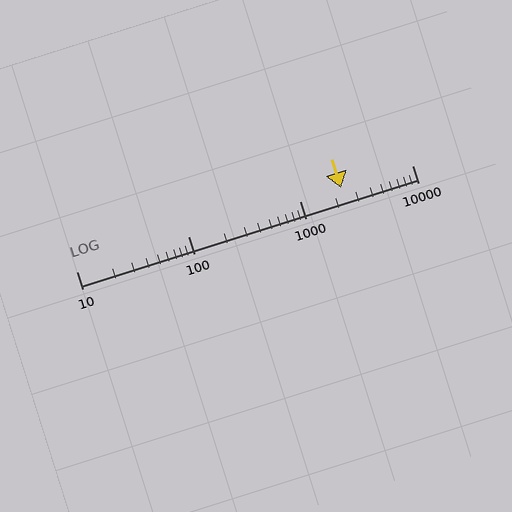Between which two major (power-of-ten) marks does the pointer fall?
The pointer is between 1000 and 10000.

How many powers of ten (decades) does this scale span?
The scale spans 3 decades, from 10 to 10000.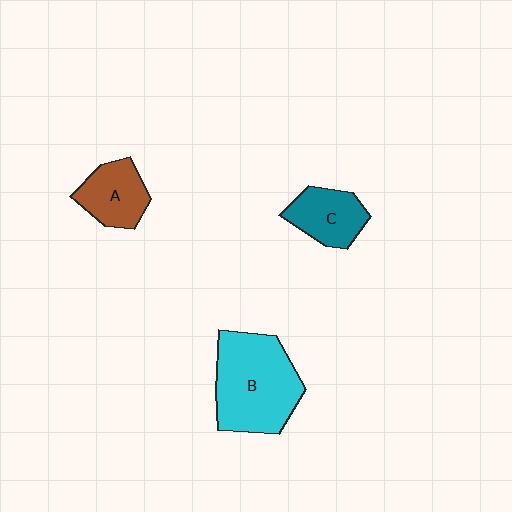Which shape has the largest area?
Shape B (cyan).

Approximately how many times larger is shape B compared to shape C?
Approximately 2.0 times.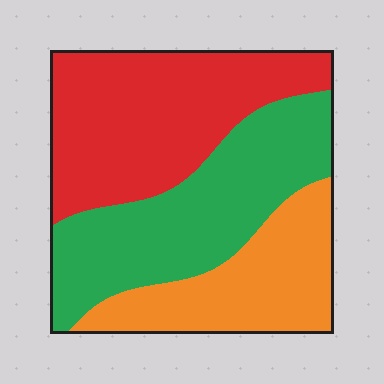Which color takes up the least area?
Orange, at roughly 25%.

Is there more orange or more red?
Red.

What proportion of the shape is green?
Green covers roughly 35% of the shape.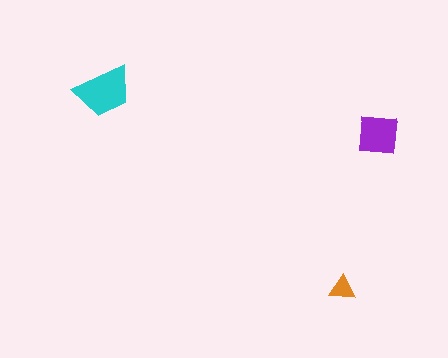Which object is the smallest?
The orange triangle.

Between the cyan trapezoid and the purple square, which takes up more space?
The cyan trapezoid.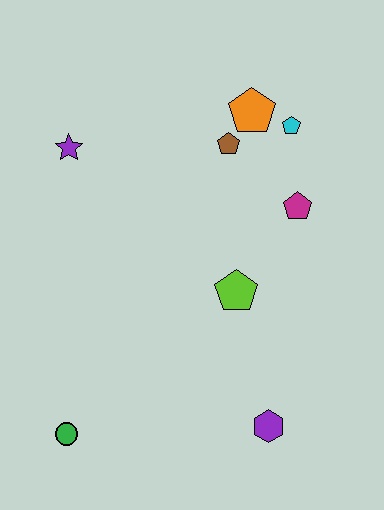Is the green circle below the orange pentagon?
Yes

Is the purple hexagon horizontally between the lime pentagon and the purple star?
No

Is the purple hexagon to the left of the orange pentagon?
No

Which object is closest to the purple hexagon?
The lime pentagon is closest to the purple hexagon.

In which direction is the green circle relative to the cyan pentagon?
The green circle is below the cyan pentagon.